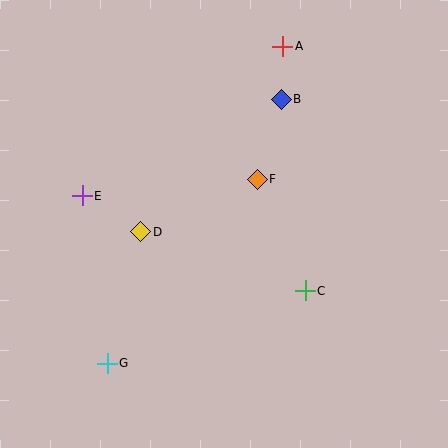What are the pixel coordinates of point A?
Point A is at (283, 46).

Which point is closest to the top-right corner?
Point A is closest to the top-right corner.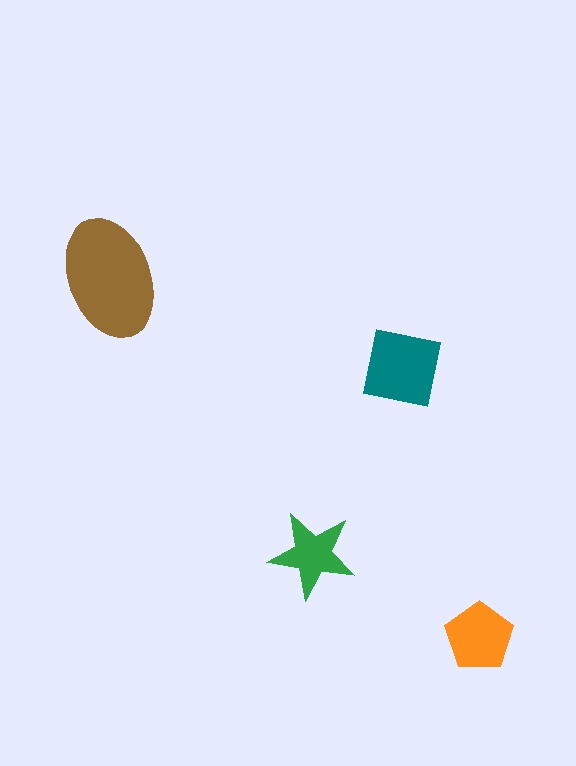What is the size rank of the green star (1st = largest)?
4th.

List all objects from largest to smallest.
The brown ellipse, the teal square, the orange pentagon, the green star.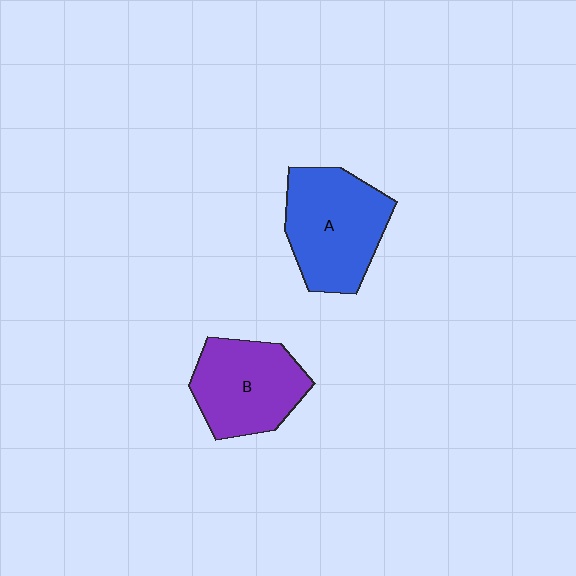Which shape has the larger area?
Shape A (blue).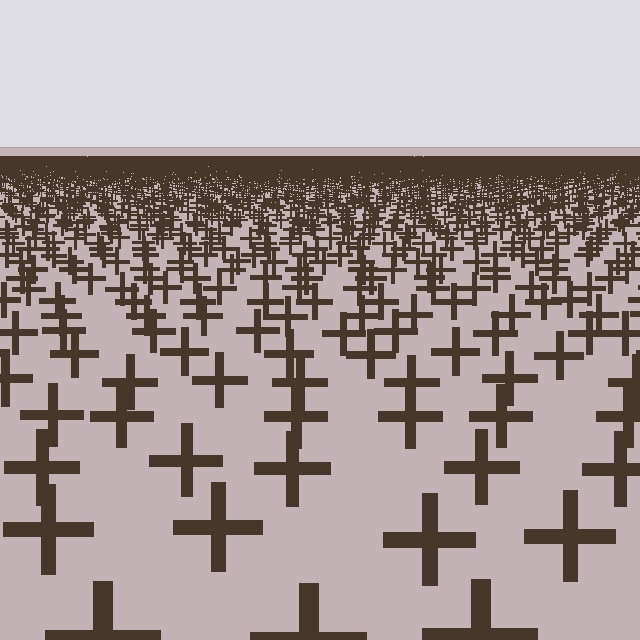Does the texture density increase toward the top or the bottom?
Density increases toward the top.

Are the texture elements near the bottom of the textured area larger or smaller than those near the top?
Larger. Near the bottom, elements are closer to the viewer and appear at a bigger on-screen size.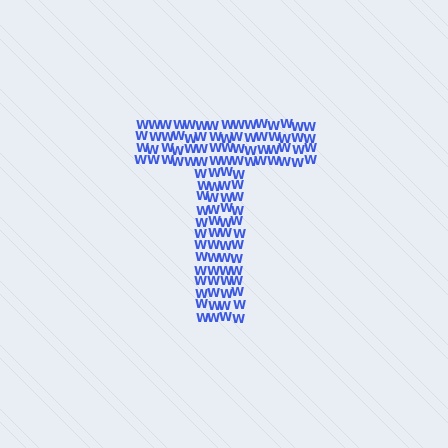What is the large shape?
The large shape is the letter T.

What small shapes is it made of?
It is made of small letter W's.